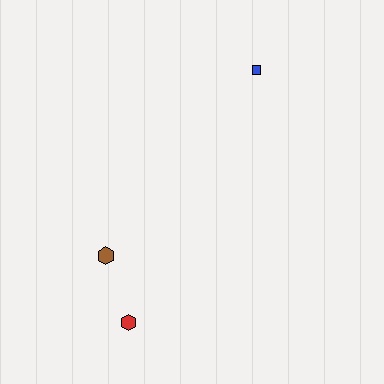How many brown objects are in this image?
There is 1 brown object.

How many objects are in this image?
There are 3 objects.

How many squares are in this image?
There is 1 square.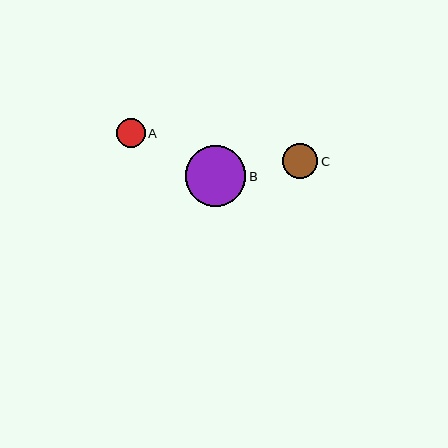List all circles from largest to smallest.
From largest to smallest: B, C, A.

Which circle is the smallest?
Circle A is the smallest with a size of approximately 29 pixels.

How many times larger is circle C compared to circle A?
Circle C is approximately 1.2 times the size of circle A.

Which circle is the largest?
Circle B is the largest with a size of approximately 60 pixels.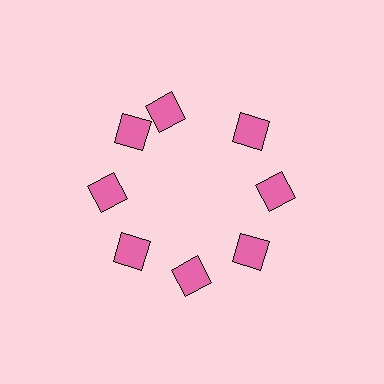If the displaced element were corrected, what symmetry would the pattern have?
It would have 8-fold rotational symmetry — the pattern would map onto itself every 45 degrees.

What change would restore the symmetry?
The symmetry would be restored by rotating it back into even spacing with its neighbors so that all 8 diamonds sit at equal angles and equal distance from the center.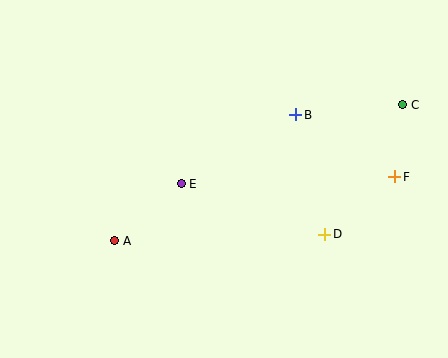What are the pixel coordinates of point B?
Point B is at (296, 115).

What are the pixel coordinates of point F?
Point F is at (395, 177).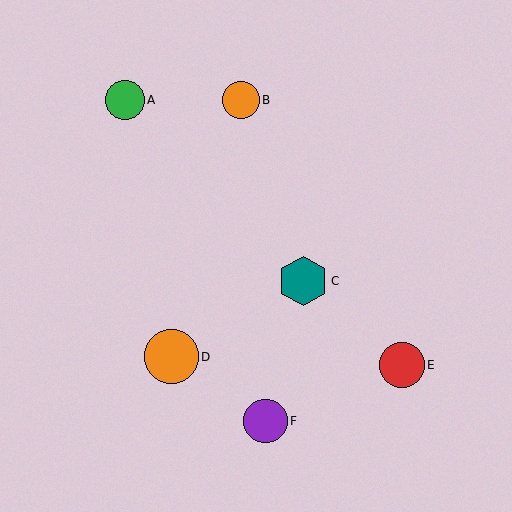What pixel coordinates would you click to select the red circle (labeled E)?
Click at (402, 365) to select the red circle E.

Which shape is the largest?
The orange circle (labeled D) is the largest.